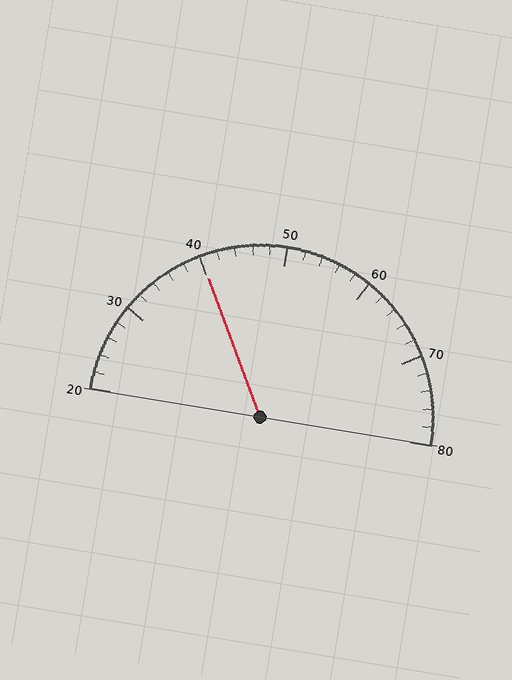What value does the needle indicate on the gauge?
The needle indicates approximately 40.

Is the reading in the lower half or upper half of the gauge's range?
The reading is in the lower half of the range (20 to 80).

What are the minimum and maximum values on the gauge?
The gauge ranges from 20 to 80.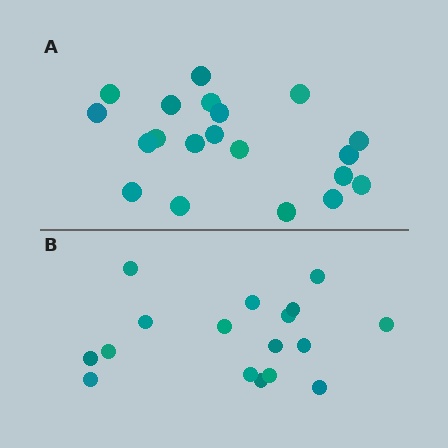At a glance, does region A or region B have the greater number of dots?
Region A (the top region) has more dots.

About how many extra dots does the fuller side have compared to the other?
Region A has just a few more — roughly 2 or 3 more dots than region B.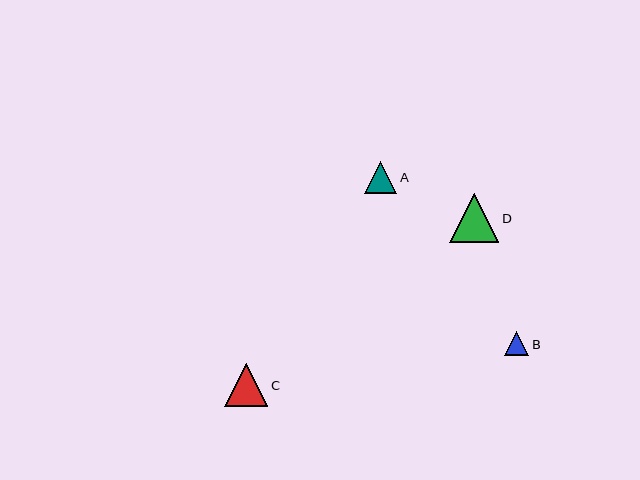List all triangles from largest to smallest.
From largest to smallest: D, C, A, B.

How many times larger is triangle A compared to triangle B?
Triangle A is approximately 1.3 times the size of triangle B.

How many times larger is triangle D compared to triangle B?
Triangle D is approximately 2.0 times the size of triangle B.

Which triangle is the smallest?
Triangle B is the smallest with a size of approximately 24 pixels.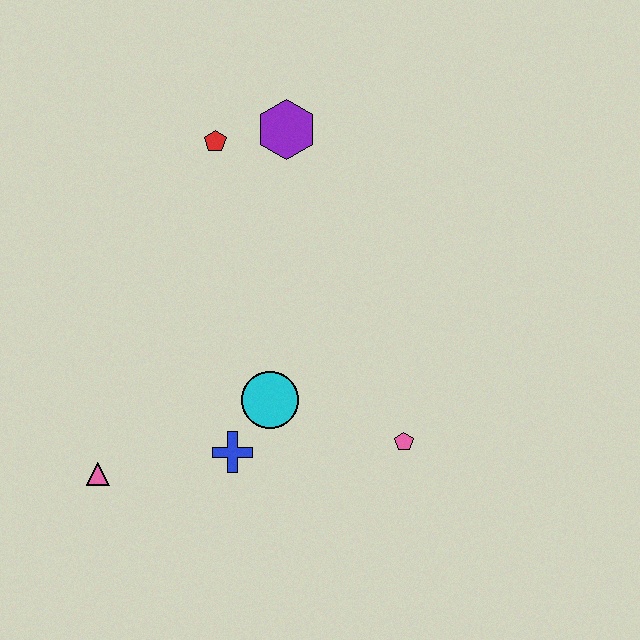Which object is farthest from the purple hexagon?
The pink triangle is farthest from the purple hexagon.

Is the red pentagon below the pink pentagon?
No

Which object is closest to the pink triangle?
The blue cross is closest to the pink triangle.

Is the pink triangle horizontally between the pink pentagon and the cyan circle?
No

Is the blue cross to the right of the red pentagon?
Yes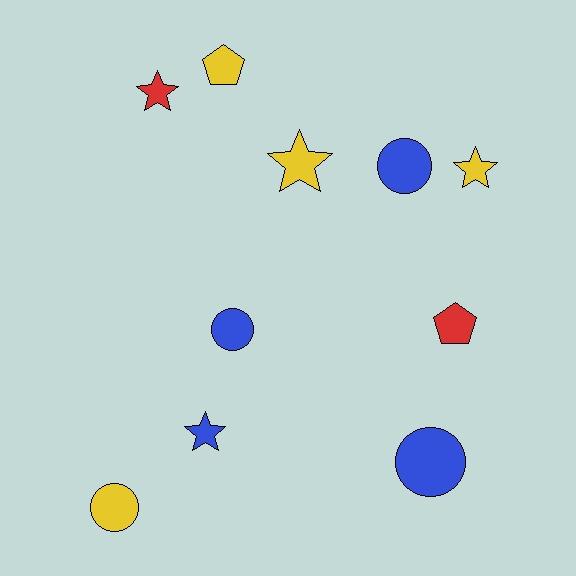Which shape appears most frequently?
Star, with 4 objects.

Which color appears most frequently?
Blue, with 4 objects.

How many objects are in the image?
There are 10 objects.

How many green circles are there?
There are no green circles.